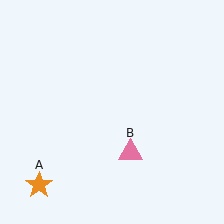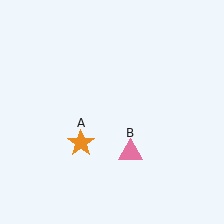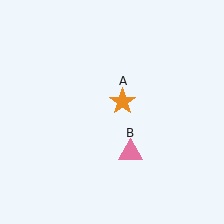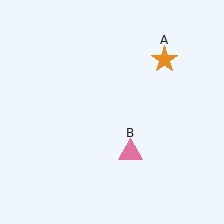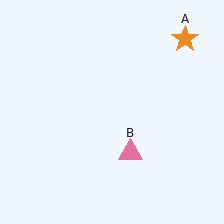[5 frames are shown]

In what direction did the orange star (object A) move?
The orange star (object A) moved up and to the right.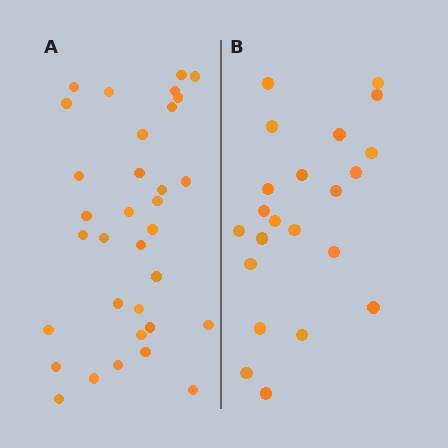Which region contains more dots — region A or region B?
Region A (the left region) has more dots.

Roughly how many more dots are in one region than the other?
Region A has roughly 12 or so more dots than region B.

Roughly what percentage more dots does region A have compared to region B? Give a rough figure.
About 50% more.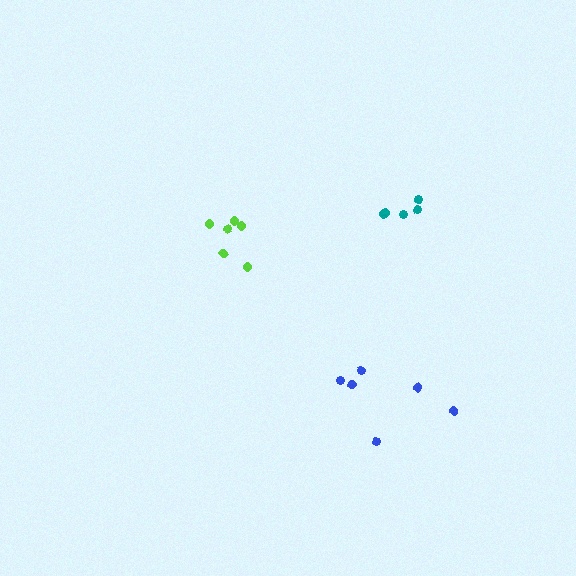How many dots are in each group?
Group 1: 6 dots, Group 2: 6 dots, Group 3: 5 dots (17 total).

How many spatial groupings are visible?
There are 3 spatial groupings.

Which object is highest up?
The teal cluster is topmost.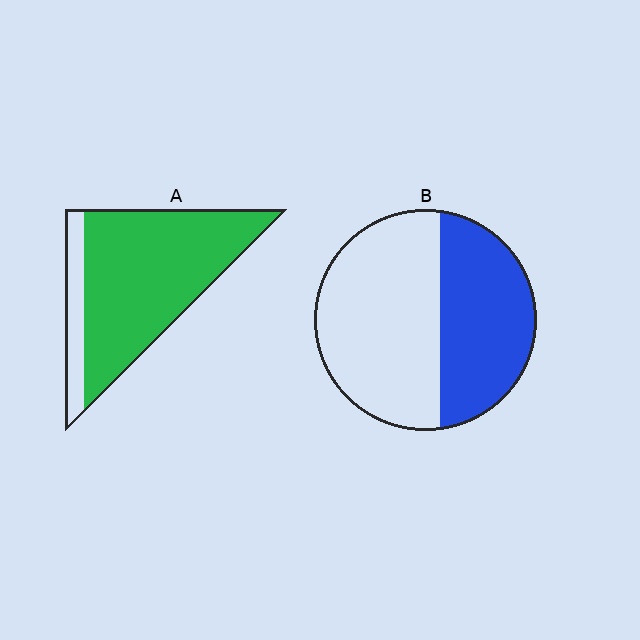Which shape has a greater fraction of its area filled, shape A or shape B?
Shape A.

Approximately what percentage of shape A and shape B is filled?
A is approximately 85% and B is approximately 40%.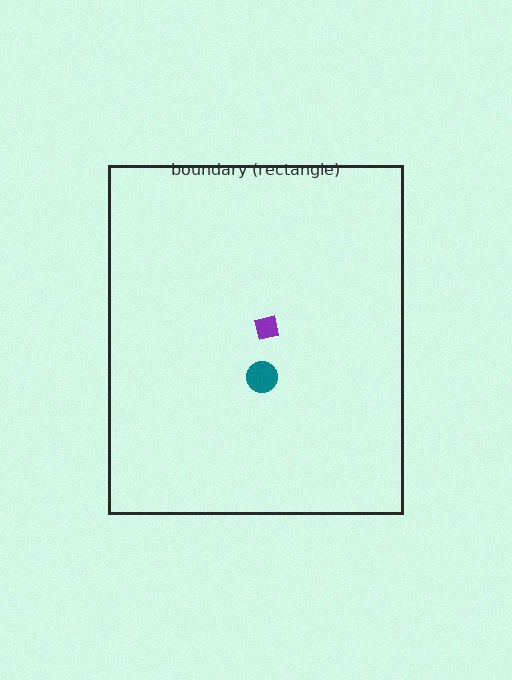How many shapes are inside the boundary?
2 inside, 0 outside.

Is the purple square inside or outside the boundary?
Inside.